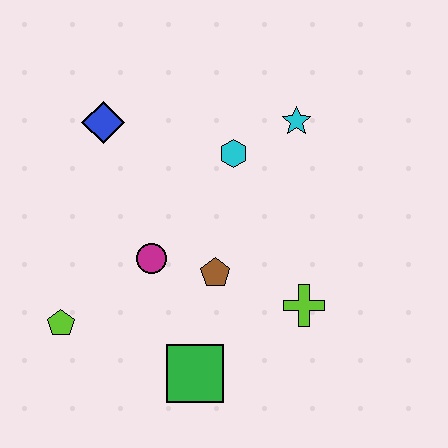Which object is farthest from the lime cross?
The blue diamond is farthest from the lime cross.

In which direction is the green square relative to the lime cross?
The green square is to the left of the lime cross.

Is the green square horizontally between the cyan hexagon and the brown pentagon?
No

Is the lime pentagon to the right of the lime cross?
No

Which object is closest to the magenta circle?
The brown pentagon is closest to the magenta circle.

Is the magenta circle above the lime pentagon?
Yes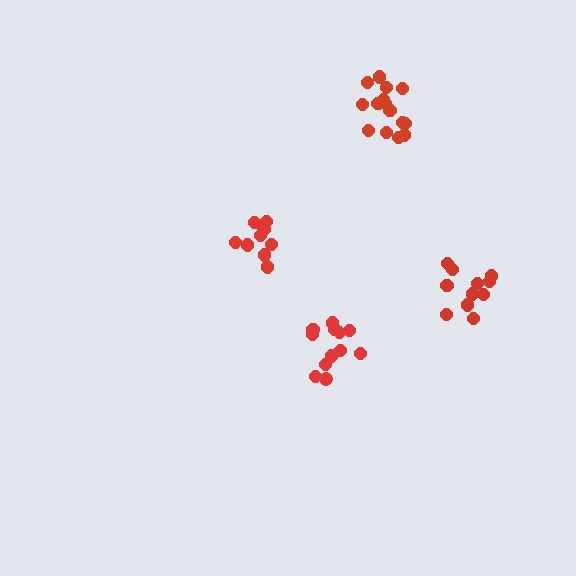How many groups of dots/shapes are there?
There are 4 groups.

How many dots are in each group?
Group 1: 12 dots, Group 2: 15 dots, Group 3: 11 dots, Group 4: 9 dots (47 total).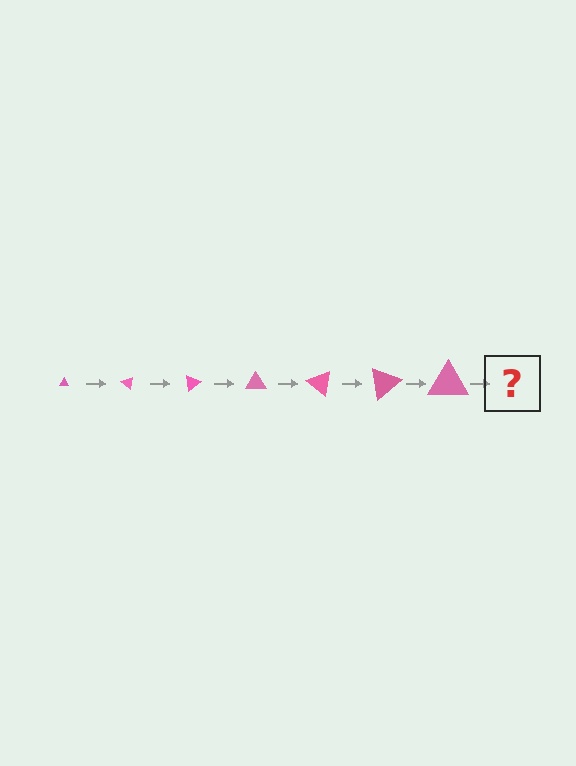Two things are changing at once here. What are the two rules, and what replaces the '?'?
The two rules are that the triangle grows larger each step and it rotates 40 degrees each step. The '?' should be a triangle, larger than the previous one and rotated 280 degrees from the start.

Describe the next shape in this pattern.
It should be a triangle, larger than the previous one and rotated 280 degrees from the start.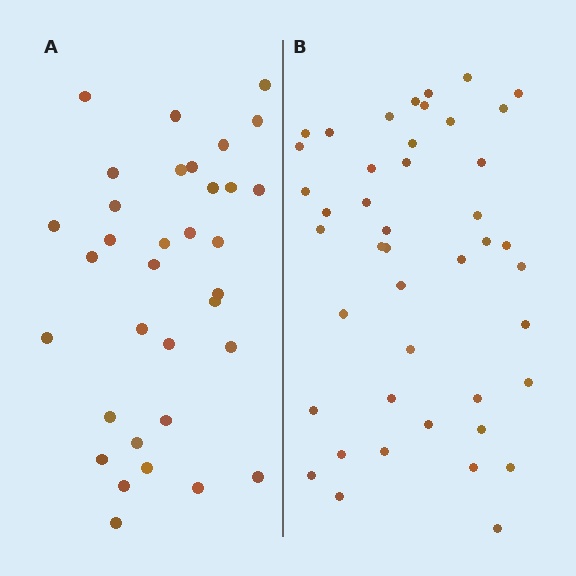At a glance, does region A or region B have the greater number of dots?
Region B (the right region) has more dots.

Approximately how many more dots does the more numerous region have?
Region B has roughly 10 or so more dots than region A.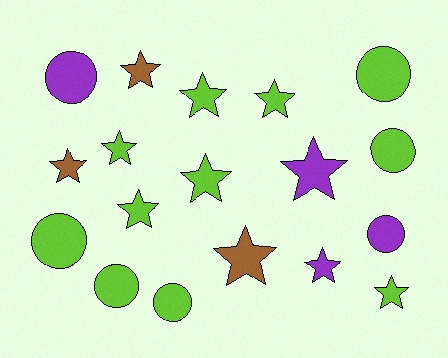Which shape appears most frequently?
Star, with 11 objects.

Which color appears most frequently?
Lime, with 11 objects.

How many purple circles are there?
There are 2 purple circles.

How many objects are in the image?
There are 18 objects.